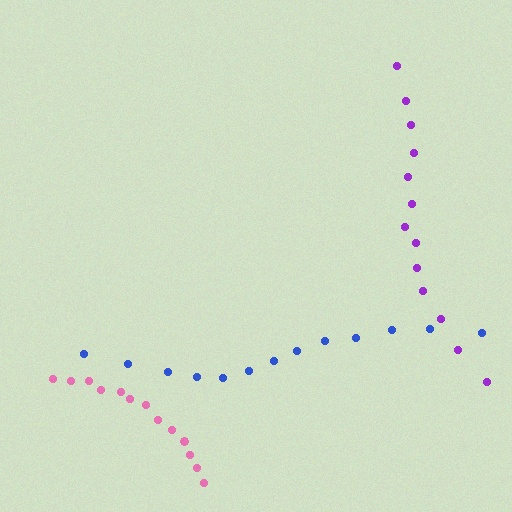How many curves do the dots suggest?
There are 3 distinct paths.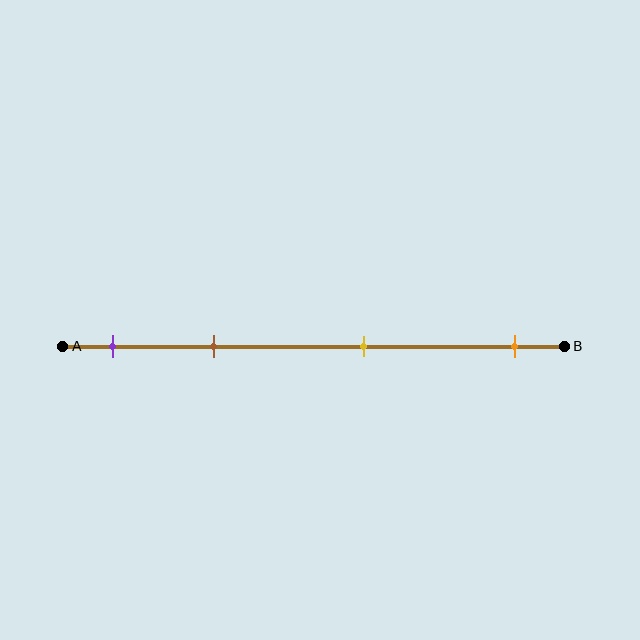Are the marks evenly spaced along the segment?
No, the marks are not evenly spaced.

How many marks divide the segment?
There are 4 marks dividing the segment.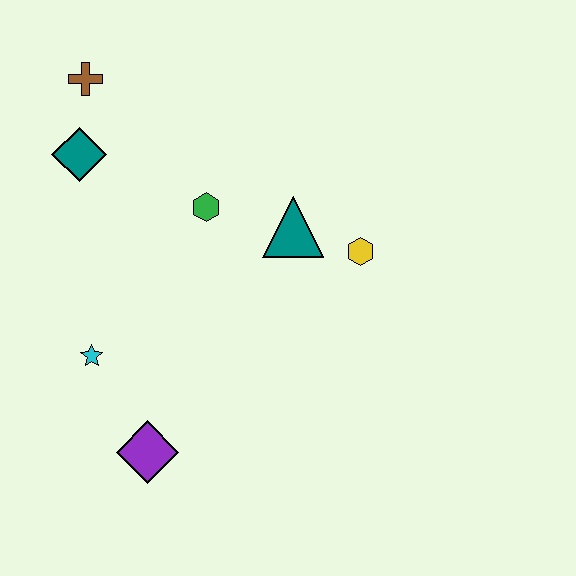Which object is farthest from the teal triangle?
The purple diamond is farthest from the teal triangle.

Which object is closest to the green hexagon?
The teal triangle is closest to the green hexagon.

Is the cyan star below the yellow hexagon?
Yes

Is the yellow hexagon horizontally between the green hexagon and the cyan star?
No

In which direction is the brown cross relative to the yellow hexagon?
The brown cross is to the left of the yellow hexagon.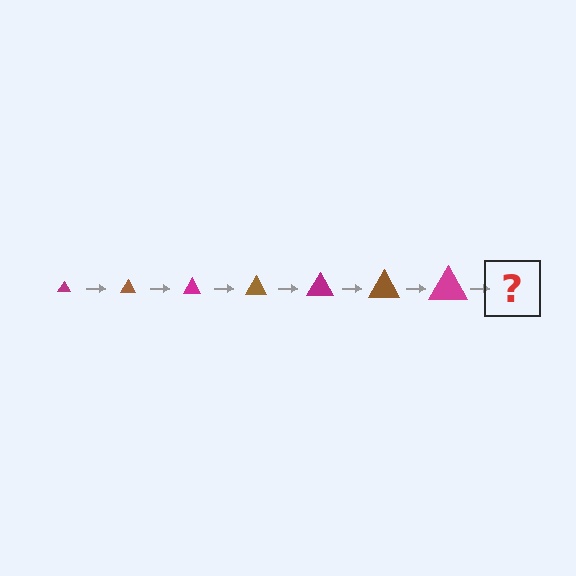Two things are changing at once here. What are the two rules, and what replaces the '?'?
The two rules are that the triangle grows larger each step and the color cycles through magenta and brown. The '?' should be a brown triangle, larger than the previous one.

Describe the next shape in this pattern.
It should be a brown triangle, larger than the previous one.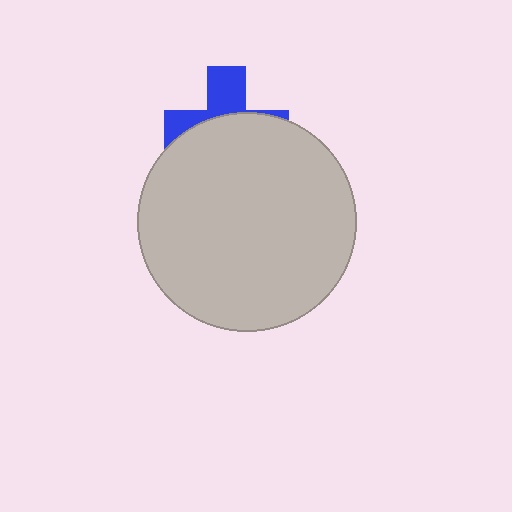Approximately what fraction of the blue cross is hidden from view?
Roughly 63% of the blue cross is hidden behind the light gray circle.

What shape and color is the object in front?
The object in front is a light gray circle.